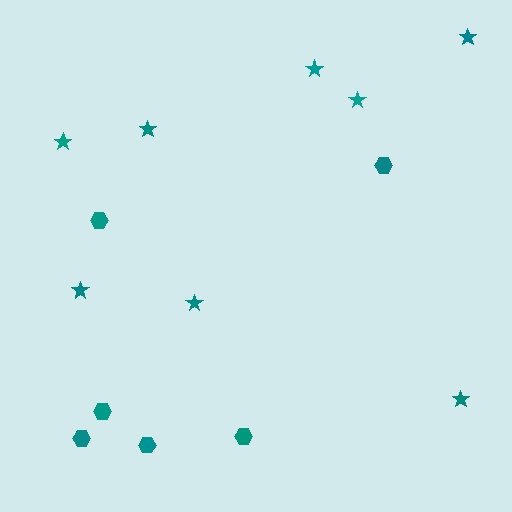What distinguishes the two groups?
There are 2 groups: one group of stars (8) and one group of hexagons (6).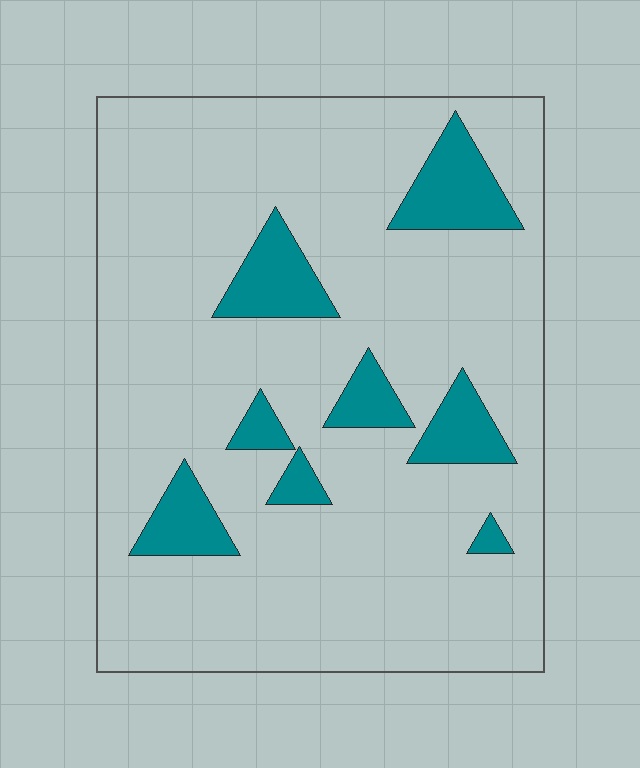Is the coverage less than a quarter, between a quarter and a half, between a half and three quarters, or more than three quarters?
Less than a quarter.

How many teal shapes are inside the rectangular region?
8.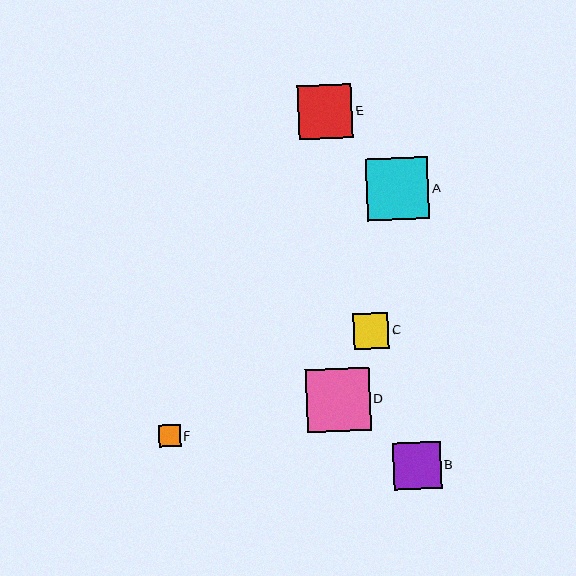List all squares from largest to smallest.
From largest to smallest: D, A, E, B, C, F.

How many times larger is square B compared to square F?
Square B is approximately 2.2 times the size of square F.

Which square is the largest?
Square D is the largest with a size of approximately 63 pixels.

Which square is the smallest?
Square F is the smallest with a size of approximately 22 pixels.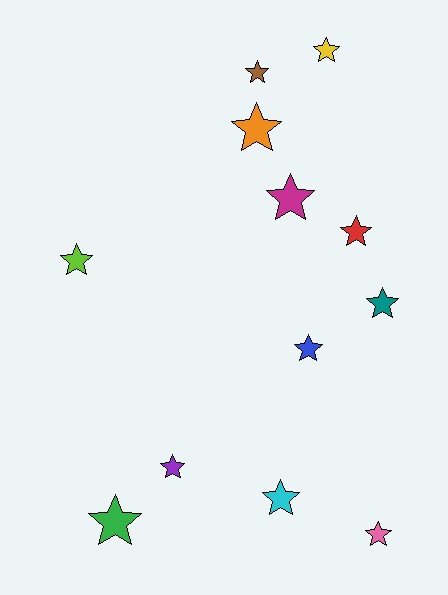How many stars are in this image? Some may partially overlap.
There are 12 stars.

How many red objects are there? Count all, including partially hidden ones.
There is 1 red object.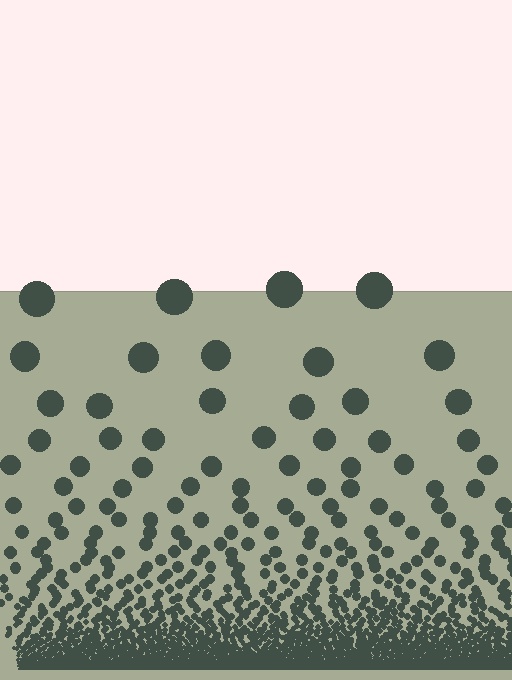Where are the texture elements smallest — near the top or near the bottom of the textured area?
Near the bottom.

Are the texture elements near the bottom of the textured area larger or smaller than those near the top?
Smaller. The gradient is inverted — elements near the bottom are smaller and denser.